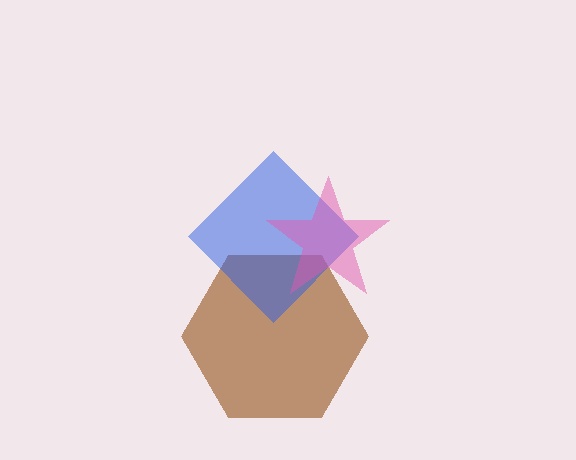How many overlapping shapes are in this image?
There are 3 overlapping shapes in the image.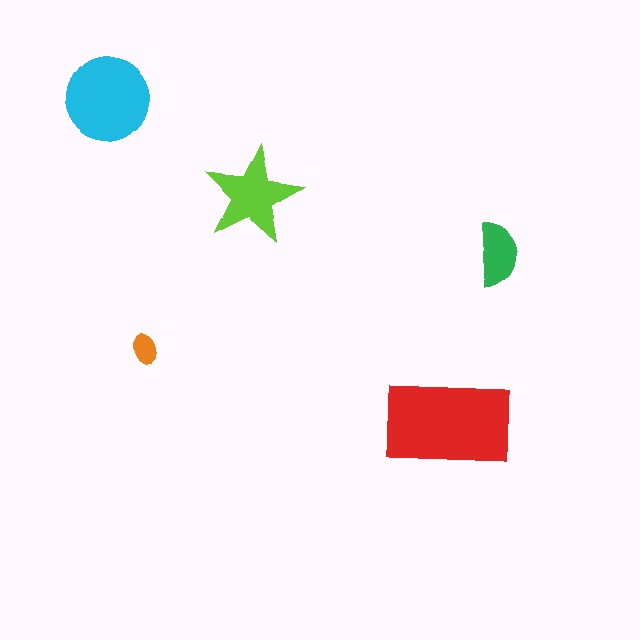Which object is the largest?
The red rectangle.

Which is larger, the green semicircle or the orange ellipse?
The green semicircle.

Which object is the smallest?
The orange ellipse.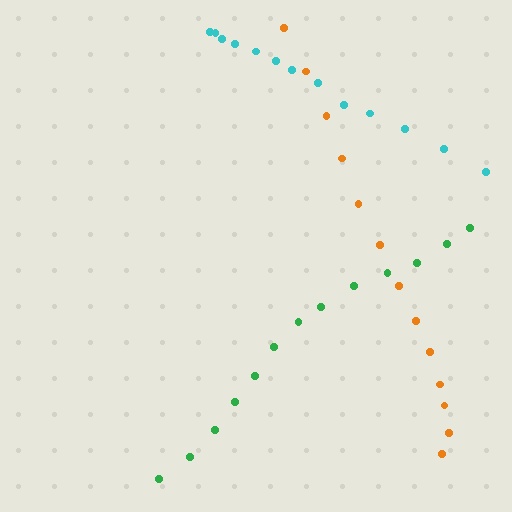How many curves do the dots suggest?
There are 3 distinct paths.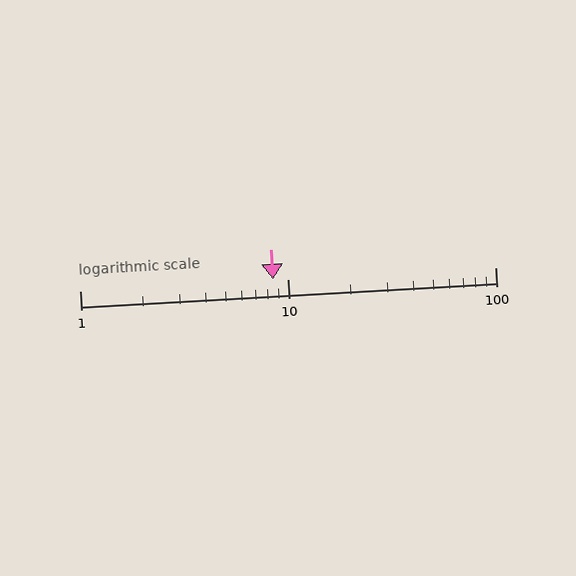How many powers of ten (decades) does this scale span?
The scale spans 2 decades, from 1 to 100.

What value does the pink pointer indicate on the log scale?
The pointer indicates approximately 8.5.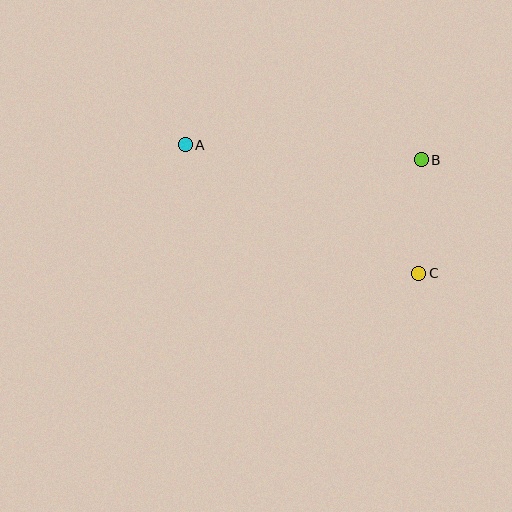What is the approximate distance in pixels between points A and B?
The distance between A and B is approximately 237 pixels.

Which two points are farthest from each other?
Points A and C are farthest from each other.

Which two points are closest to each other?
Points B and C are closest to each other.